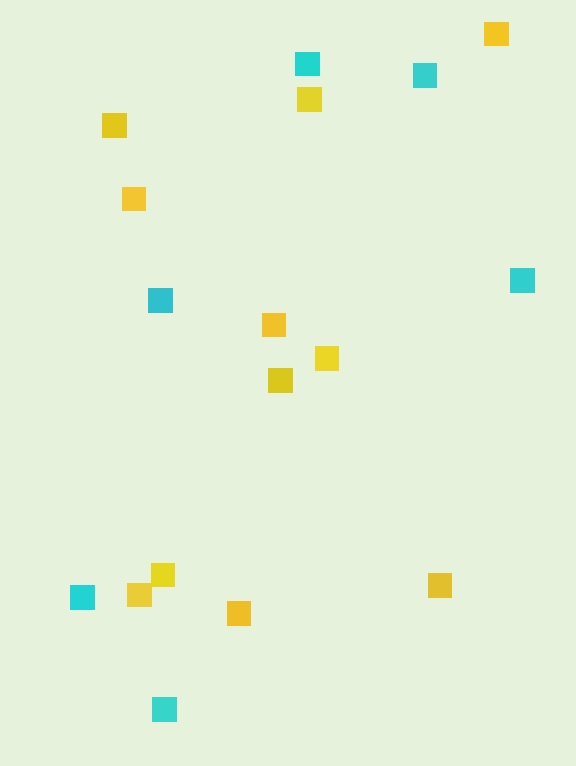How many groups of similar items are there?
There are 2 groups: one group of cyan squares (6) and one group of yellow squares (11).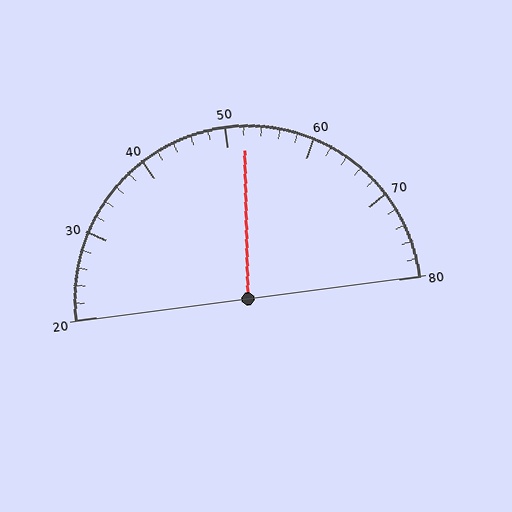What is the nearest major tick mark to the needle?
The nearest major tick mark is 50.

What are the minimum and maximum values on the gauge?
The gauge ranges from 20 to 80.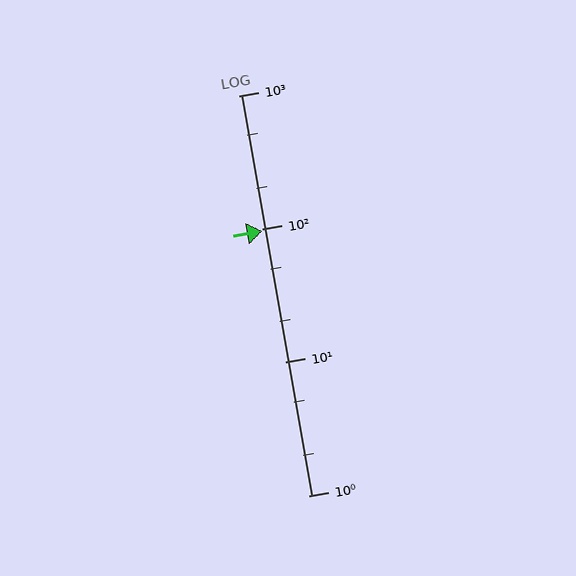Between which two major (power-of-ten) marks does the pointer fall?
The pointer is between 10 and 100.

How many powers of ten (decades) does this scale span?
The scale spans 3 decades, from 1 to 1000.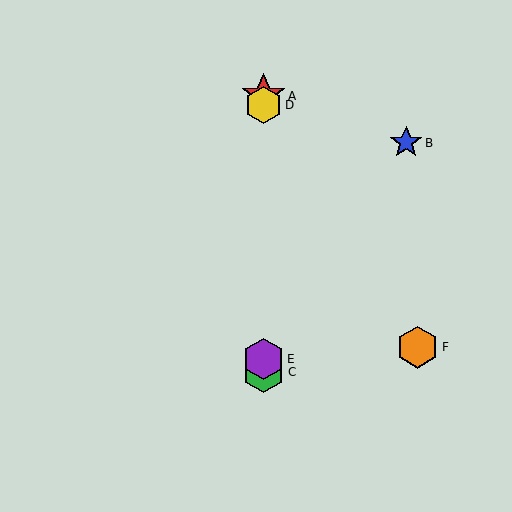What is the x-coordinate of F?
Object F is at x≈418.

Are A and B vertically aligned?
No, A is at x≈264 and B is at x≈406.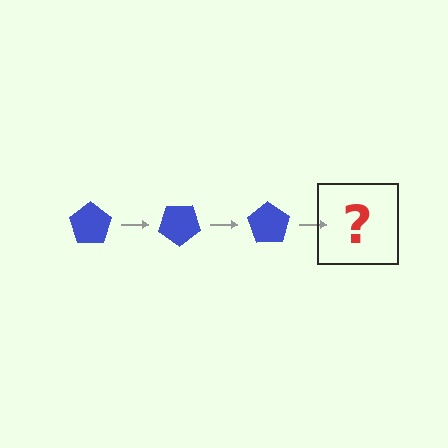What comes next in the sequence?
The next element should be a blue pentagon rotated 105 degrees.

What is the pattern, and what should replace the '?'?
The pattern is that the pentagon rotates 35 degrees each step. The '?' should be a blue pentagon rotated 105 degrees.